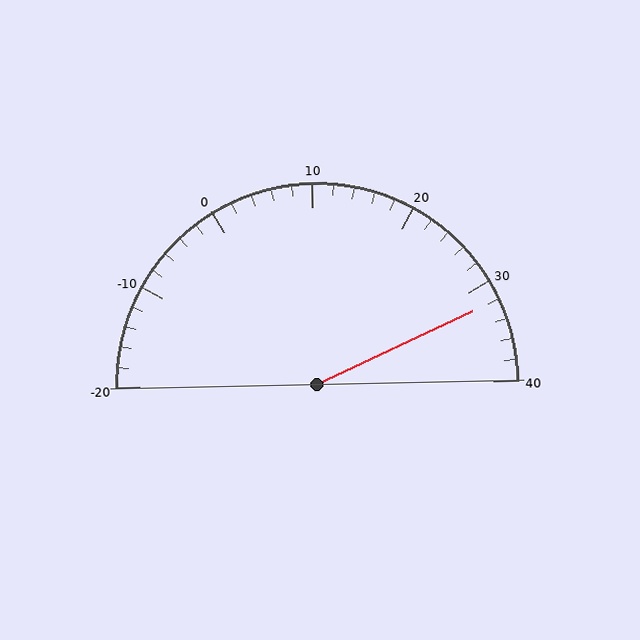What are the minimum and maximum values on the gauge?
The gauge ranges from -20 to 40.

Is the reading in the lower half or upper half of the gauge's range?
The reading is in the upper half of the range (-20 to 40).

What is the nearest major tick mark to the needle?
The nearest major tick mark is 30.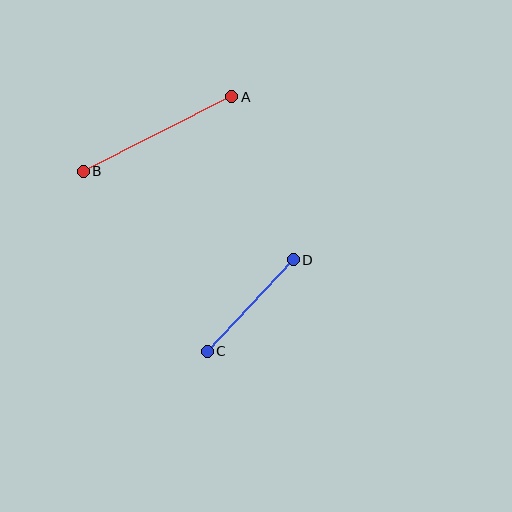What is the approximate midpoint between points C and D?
The midpoint is at approximately (250, 305) pixels.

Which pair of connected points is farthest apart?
Points A and B are farthest apart.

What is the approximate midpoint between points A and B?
The midpoint is at approximately (157, 134) pixels.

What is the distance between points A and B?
The distance is approximately 166 pixels.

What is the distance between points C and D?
The distance is approximately 126 pixels.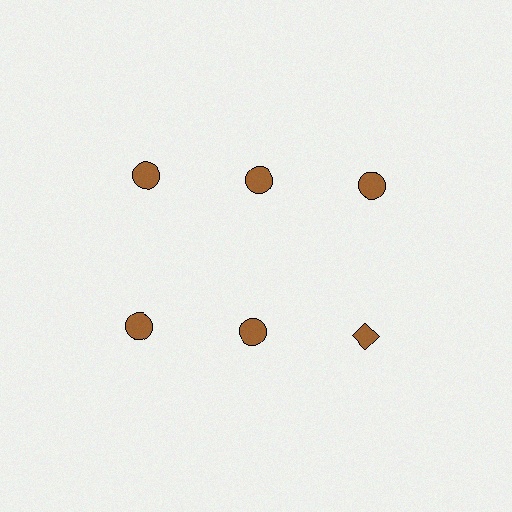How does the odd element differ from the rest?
It has a different shape: diamond instead of circle.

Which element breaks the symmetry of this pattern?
The brown diamond in the second row, center column breaks the symmetry. All other shapes are brown circles.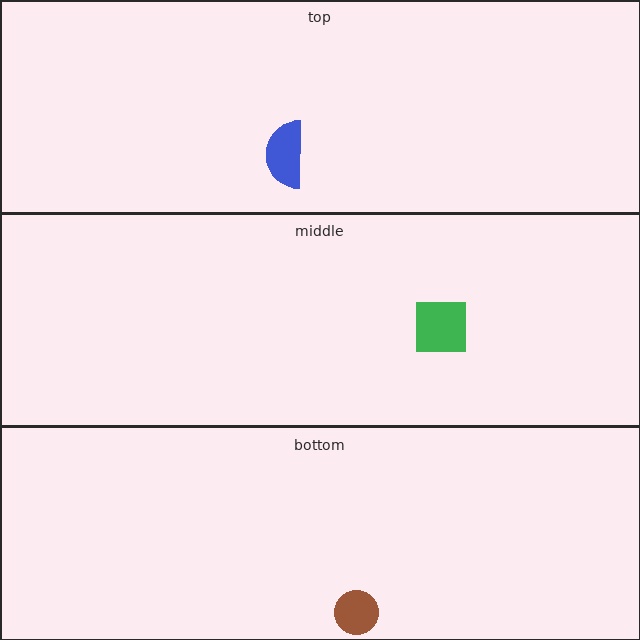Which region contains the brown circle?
The bottom region.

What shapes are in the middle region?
The green square.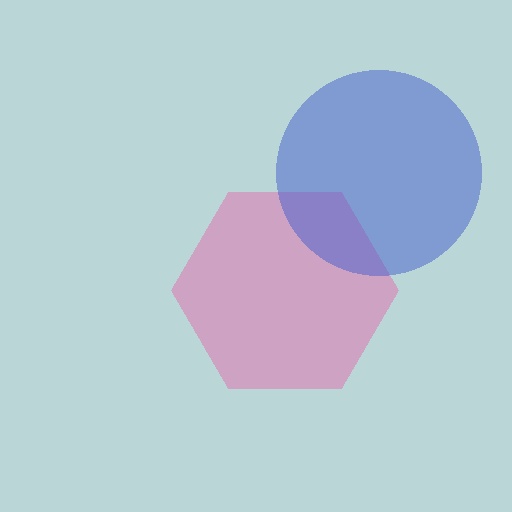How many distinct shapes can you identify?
There are 2 distinct shapes: a pink hexagon, a blue circle.